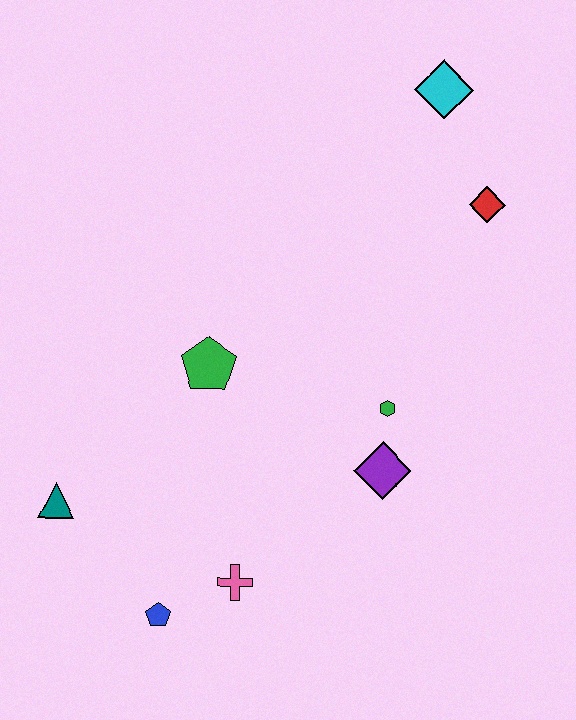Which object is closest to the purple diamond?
The green hexagon is closest to the purple diamond.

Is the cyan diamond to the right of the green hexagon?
Yes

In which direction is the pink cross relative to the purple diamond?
The pink cross is to the left of the purple diamond.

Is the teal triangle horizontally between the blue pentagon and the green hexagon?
No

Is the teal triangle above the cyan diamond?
No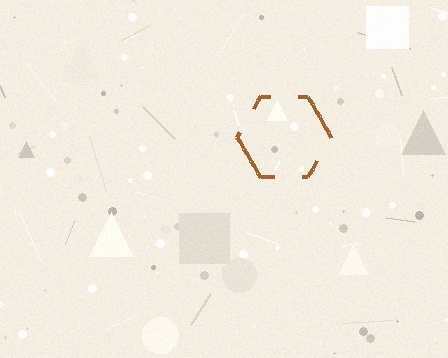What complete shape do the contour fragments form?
The contour fragments form a hexagon.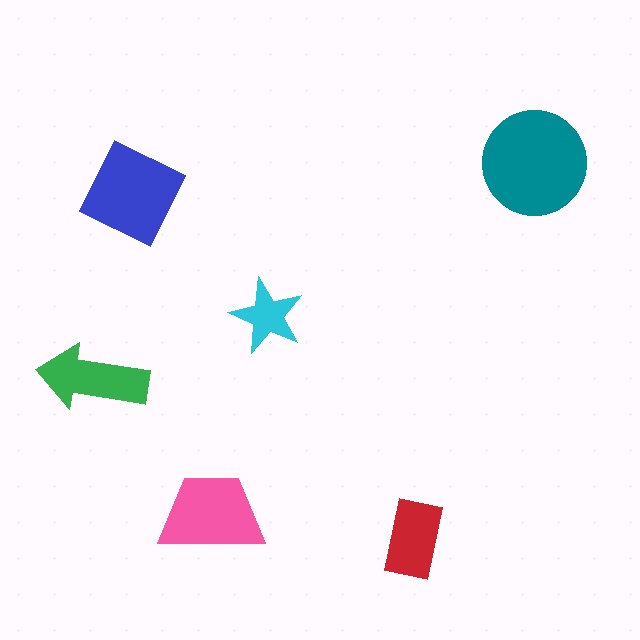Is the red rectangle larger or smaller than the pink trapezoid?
Smaller.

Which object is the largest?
The teal circle.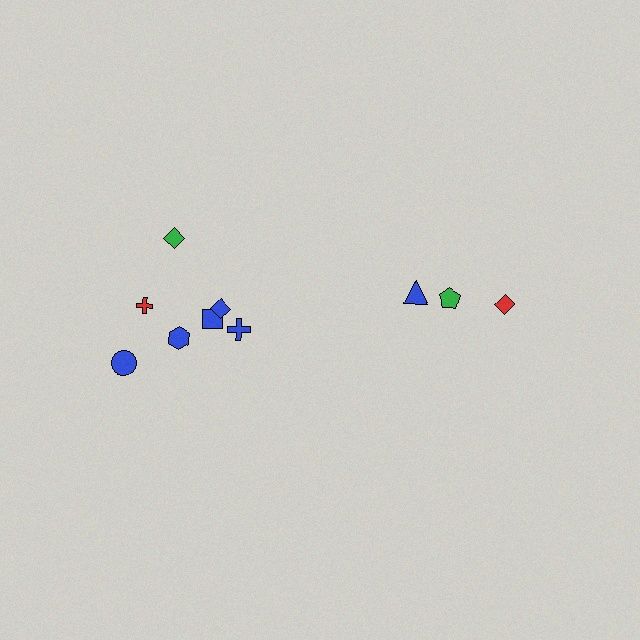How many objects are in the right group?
There are 3 objects.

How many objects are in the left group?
There are 7 objects.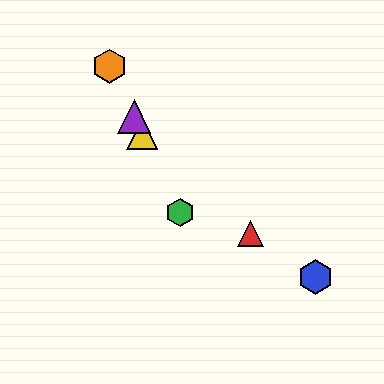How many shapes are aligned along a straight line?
4 shapes (the green hexagon, the yellow triangle, the purple triangle, the orange hexagon) are aligned along a straight line.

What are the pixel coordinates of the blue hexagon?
The blue hexagon is at (315, 277).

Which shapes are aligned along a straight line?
The green hexagon, the yellow triangle, the purple triangle, the orange hexagon are aligned along a straight line.